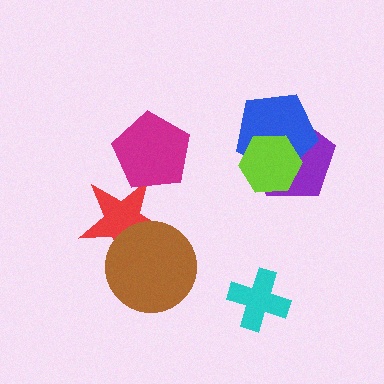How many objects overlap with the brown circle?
1 object overlaps with the brown circle.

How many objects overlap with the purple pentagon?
2 objects overlap with the purple pentagon.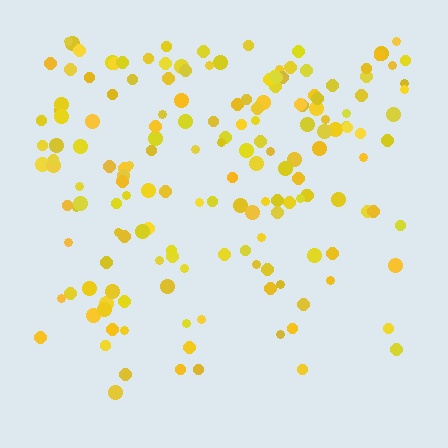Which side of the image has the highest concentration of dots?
The top.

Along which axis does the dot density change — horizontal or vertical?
Vertical.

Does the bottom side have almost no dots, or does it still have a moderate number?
Still a moderate number, just noticeably fewer than the top.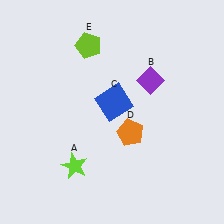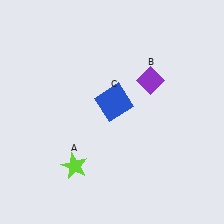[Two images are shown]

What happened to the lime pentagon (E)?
The lime pentagon (E) was removed in Image 2. It was in the top-left area of Image 1.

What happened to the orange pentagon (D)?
The orange pentagon (D) was removed in Image 2. It was in the bottom-right area of Image 1.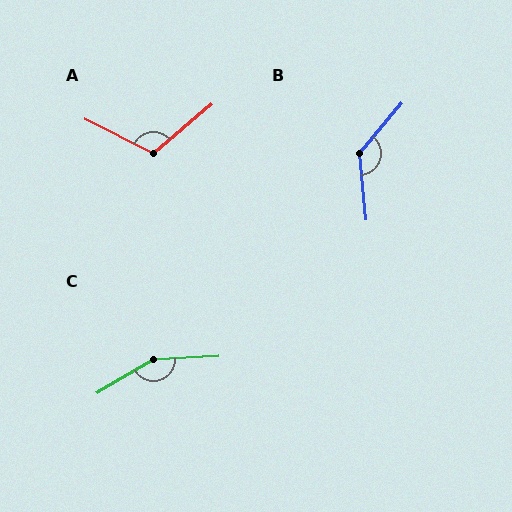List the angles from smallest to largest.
A (113°), B (134°), C (152°).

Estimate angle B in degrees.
Approximately 134 degrees.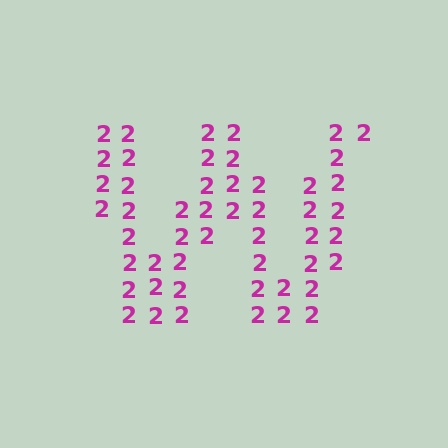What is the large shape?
The large shape is the letter W.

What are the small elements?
The small elements are digit 2's.